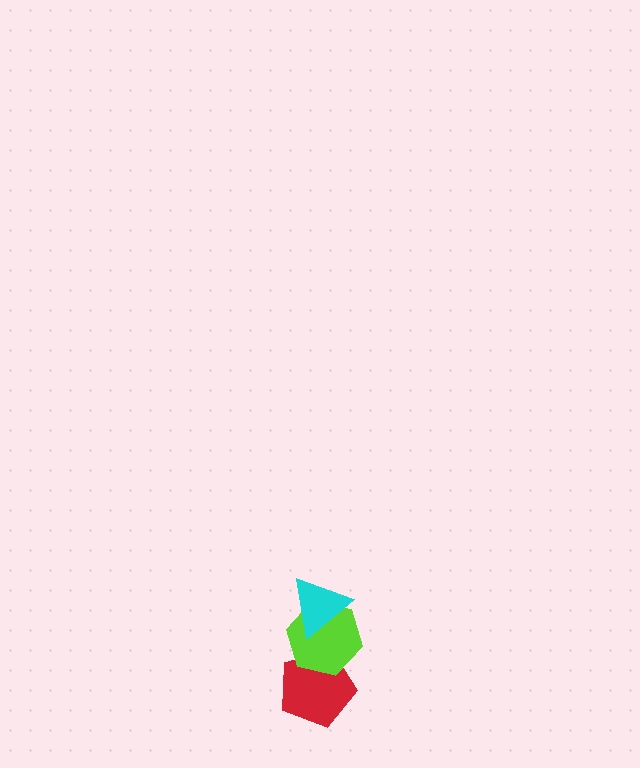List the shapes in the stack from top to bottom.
From top to bottom: the cyan triangle, the lime hexagon, the red pentagon.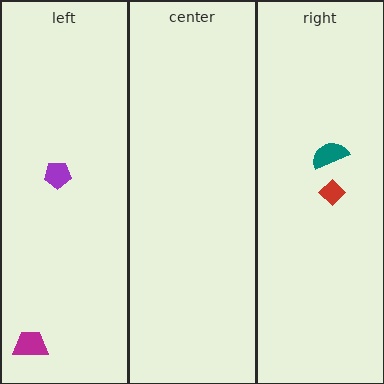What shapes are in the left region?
The magenta trapezoid, the purple pentagon.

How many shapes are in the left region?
2.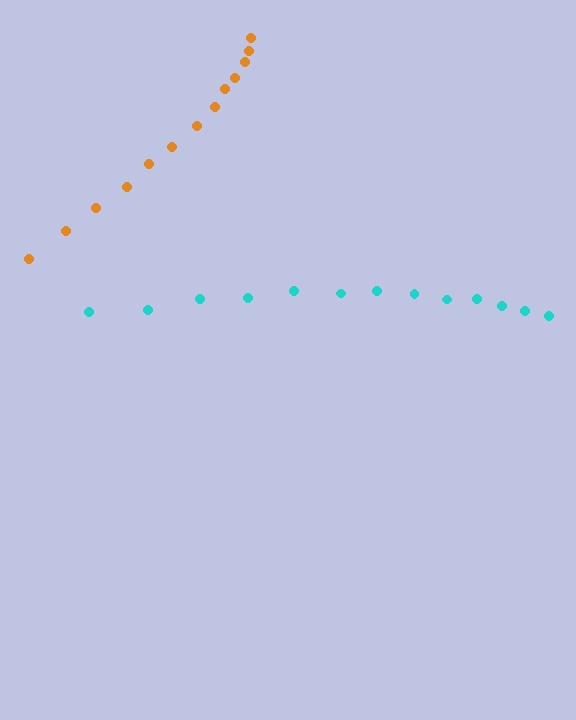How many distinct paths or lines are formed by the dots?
There are 2 distinct paths.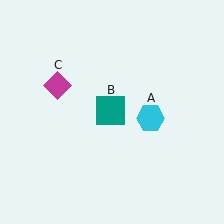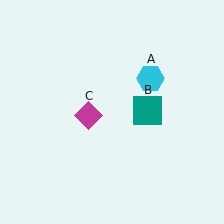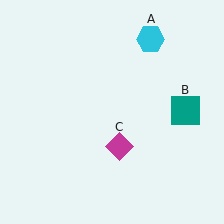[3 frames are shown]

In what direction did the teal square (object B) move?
The teal square (object B) moved right.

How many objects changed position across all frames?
3 objects changed position: cyan hexagon (object A), teal square (object B), magenta diamond (object C).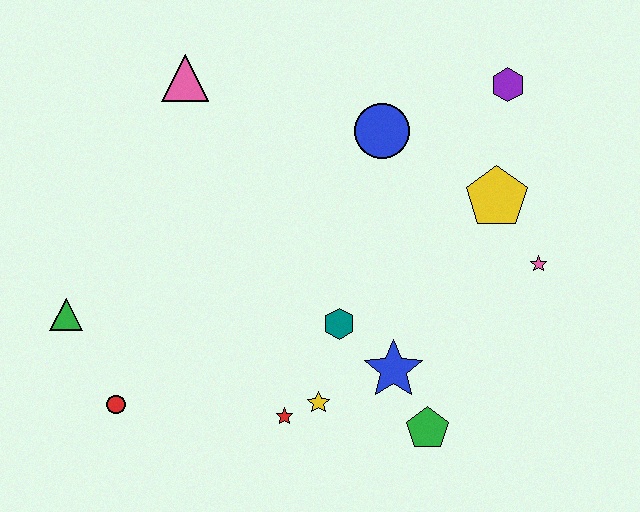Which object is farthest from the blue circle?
The red circle is farthest from the blue circle.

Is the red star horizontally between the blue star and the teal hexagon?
No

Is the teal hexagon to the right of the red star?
Yes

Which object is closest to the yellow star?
The red star is closest to the yellow star.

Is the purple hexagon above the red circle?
Yes